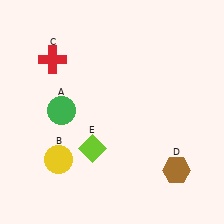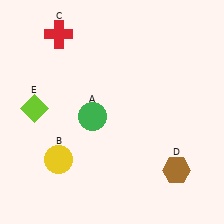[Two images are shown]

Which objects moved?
The objects that moved are: the green circle (A), the red cross (C), the lime diamond (E).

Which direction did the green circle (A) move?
The green circle (A) moved right.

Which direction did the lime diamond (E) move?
The lime diamond (E) moved left.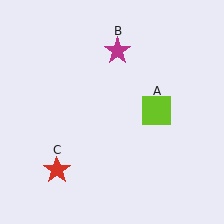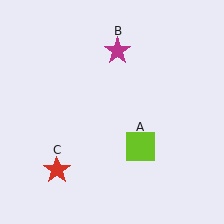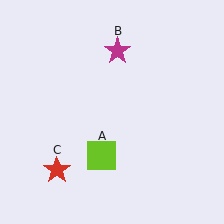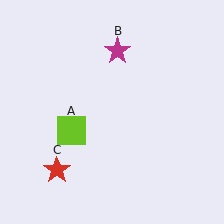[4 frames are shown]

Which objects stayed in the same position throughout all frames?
Magenta star (object B) and red star (object C) remained stationary.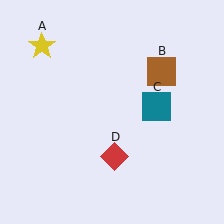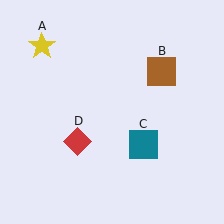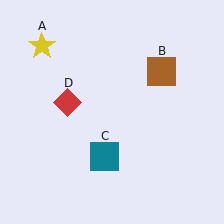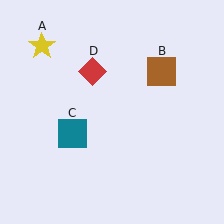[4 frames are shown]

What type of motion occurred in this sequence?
The teal square (object C), red diamond (object D) rotated clockwise around the center of the scene.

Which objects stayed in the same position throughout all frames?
Yellow star (object A) and brown square (object B) remained stationary.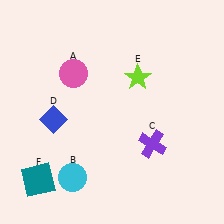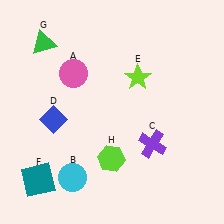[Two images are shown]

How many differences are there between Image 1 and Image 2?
There are 2 differences between the two images.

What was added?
A green triangle (G), a lime hexagon (H) were added in Image 2.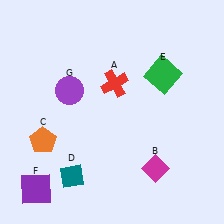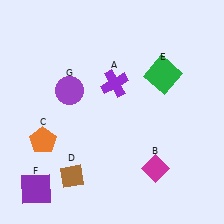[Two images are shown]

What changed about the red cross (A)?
In Image 1, A is red. In Image 2, it changed to purple.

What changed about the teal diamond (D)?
In Image 1, D is teal. In Image 2, it changed to brown.